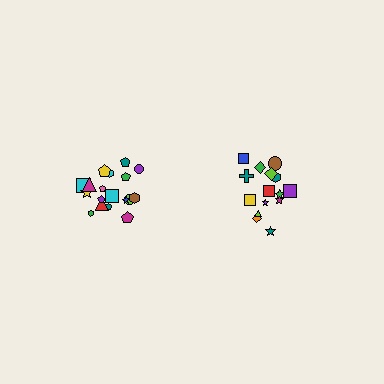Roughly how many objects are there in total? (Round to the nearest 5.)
Roughly 35 objects in total.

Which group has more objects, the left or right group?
The left group.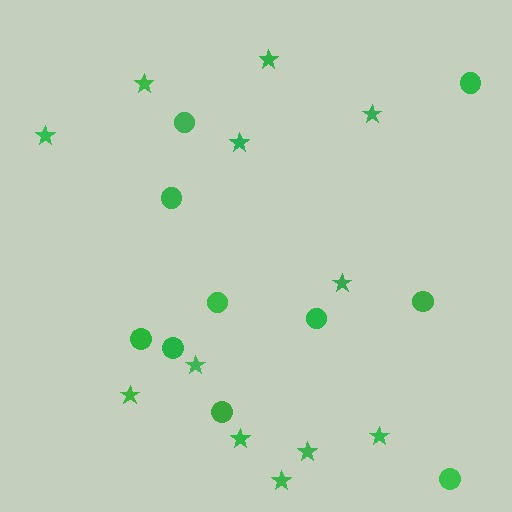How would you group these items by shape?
There are 2 groups: one group of circles (10) and one group of stars (12).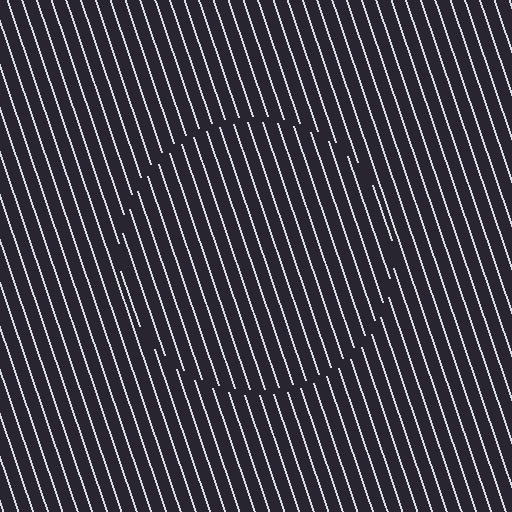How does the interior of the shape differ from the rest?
The interior of the shape contains the same grating, shifted by half a period — the contour is defined by the phase discontinuity where line-ends from the inner and outer gratings abut.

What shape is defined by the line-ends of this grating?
An illusory circle. The interior of the shape contains the same grating, shifted by half a period — the contour is defined by the phase discontinuity where line-ends from the inner and outer gratings abut.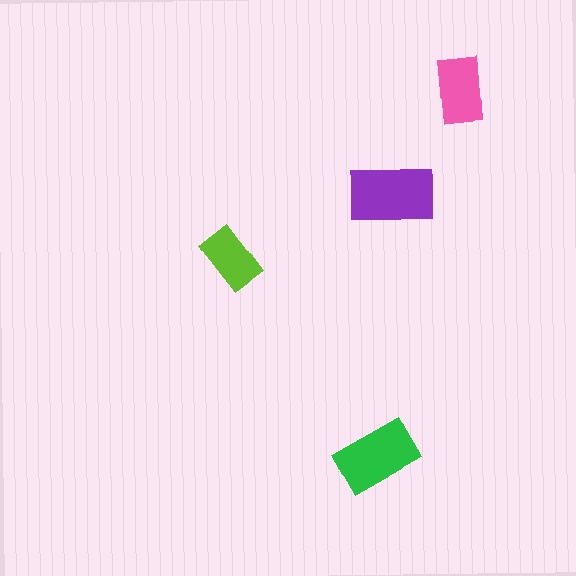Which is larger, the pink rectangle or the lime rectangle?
The pink one.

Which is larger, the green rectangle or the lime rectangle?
The green one.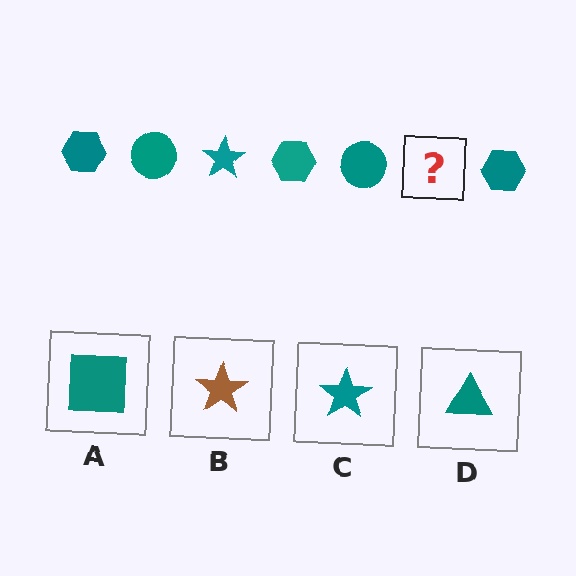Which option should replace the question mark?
Option C.